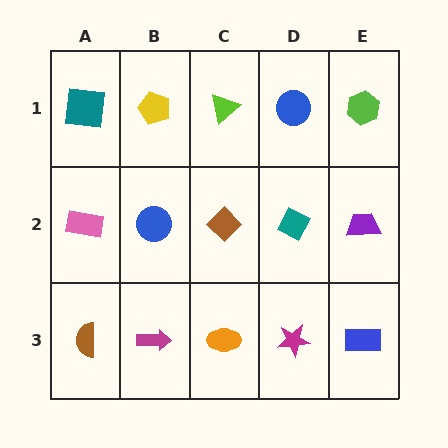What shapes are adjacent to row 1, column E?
A purple trapezoid (row 2, column E), a blue circle (row 1, column D).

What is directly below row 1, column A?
A pink rectangle.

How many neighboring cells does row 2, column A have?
3.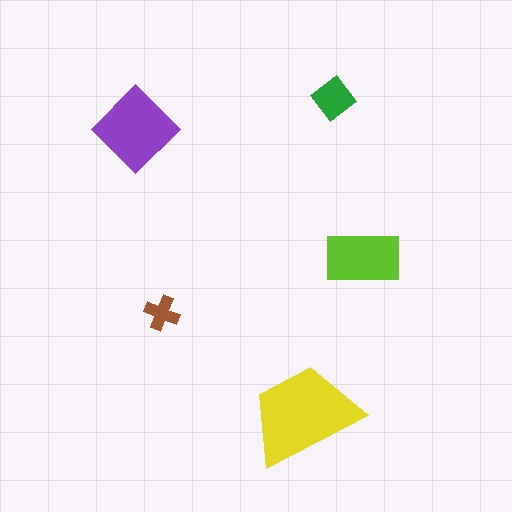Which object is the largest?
The yellow trapezoid.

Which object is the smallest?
The brown cross.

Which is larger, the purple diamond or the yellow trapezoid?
The yellow trapezoid.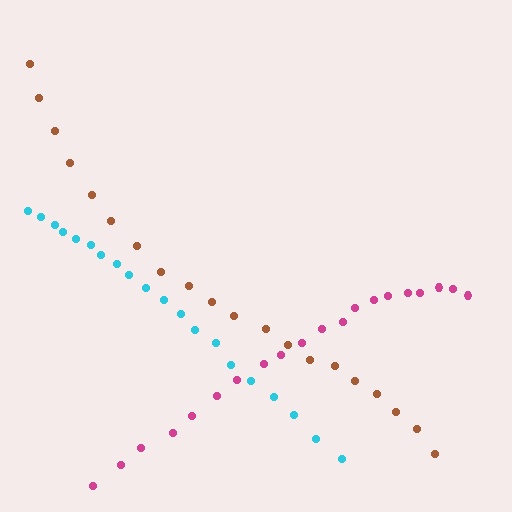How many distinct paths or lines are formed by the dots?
There are 3 distinct paths.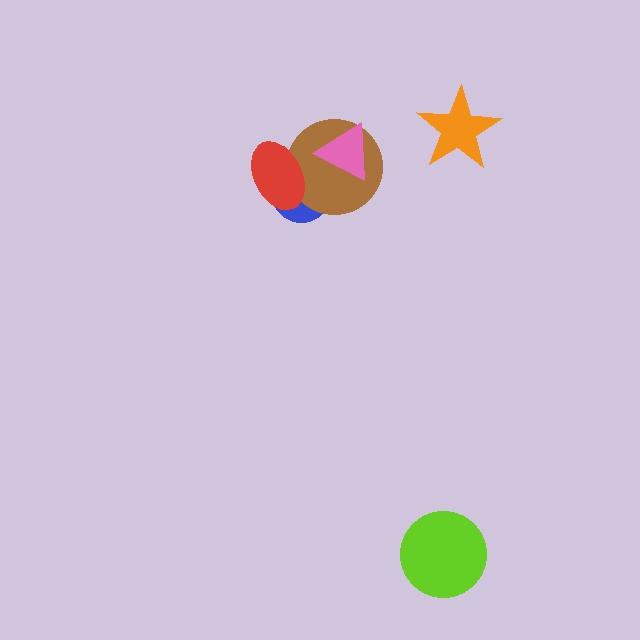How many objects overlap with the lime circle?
0 objects overlap with the lime circle.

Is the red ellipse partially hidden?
No, no other shape covers it.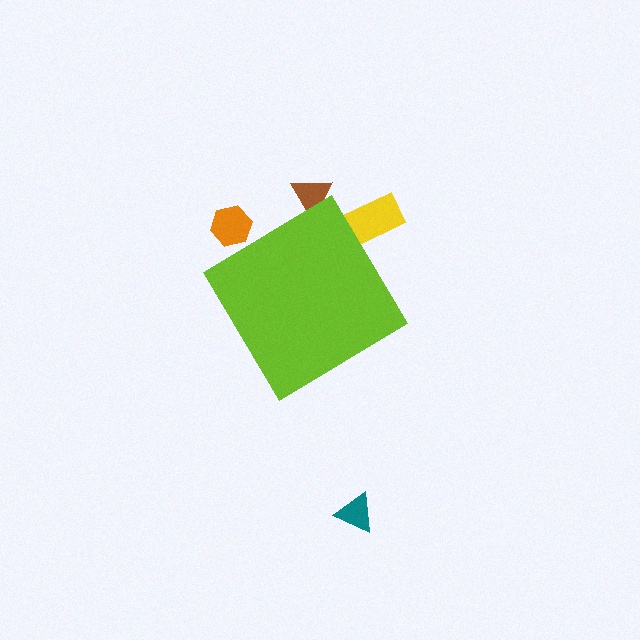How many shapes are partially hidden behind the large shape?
3 shapes are partially hidden.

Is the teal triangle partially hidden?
No, the teal triangle is fully visible.